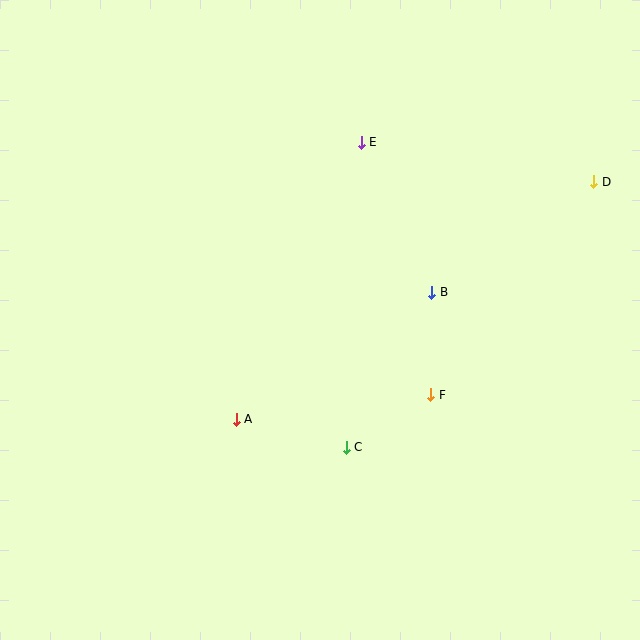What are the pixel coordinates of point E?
Point E is at (361, 142).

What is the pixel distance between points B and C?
The distance between B and C is 177 pixels.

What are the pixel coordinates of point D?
Point D is at (594, 182).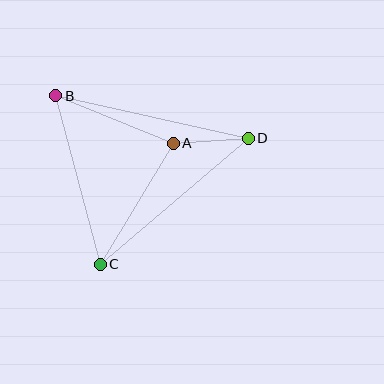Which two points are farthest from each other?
Points B and D are farthest from each other.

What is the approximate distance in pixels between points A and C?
The distance between A and C is approximately 141 pixels.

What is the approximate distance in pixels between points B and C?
The distance between B and C is approximately 174 pixels.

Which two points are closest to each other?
Points A and D are closest to each other.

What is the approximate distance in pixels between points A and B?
The distance between A and B is approximately 127 pixels.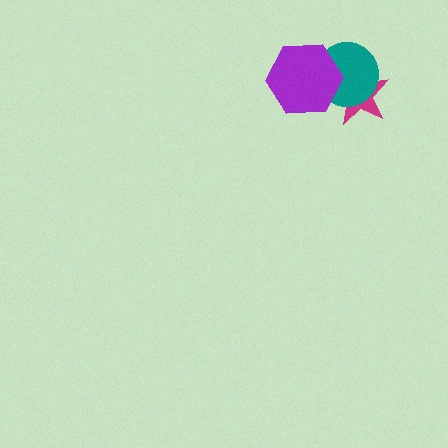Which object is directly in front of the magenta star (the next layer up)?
The teal circle is directly in front of the magenta star.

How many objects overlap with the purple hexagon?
2 objects overlap with the purple hexagon.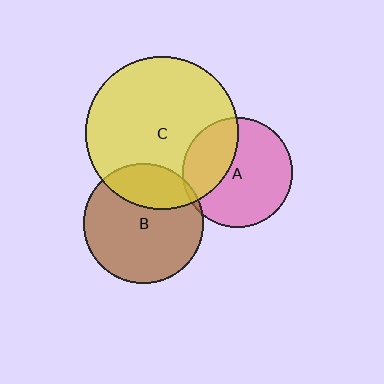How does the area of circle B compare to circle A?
Approximately 1.2 times.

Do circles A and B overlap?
Yes.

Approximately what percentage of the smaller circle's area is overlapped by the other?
Approximately 5%.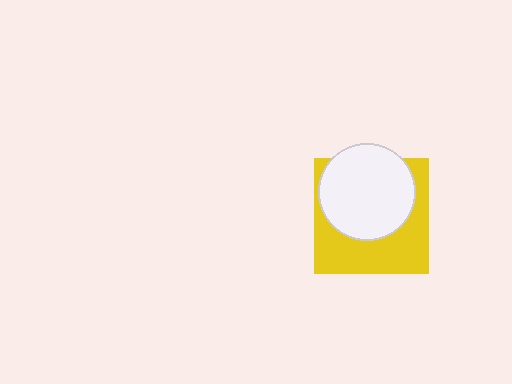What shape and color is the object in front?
The object in front is a white circle.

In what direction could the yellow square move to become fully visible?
The yellow square could move down. That would shift it out from behind the white circle entirely.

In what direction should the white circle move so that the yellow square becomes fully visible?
The white circle should move up. That is the shortest direction to clear the overlap and leave the yellow square fully visible.